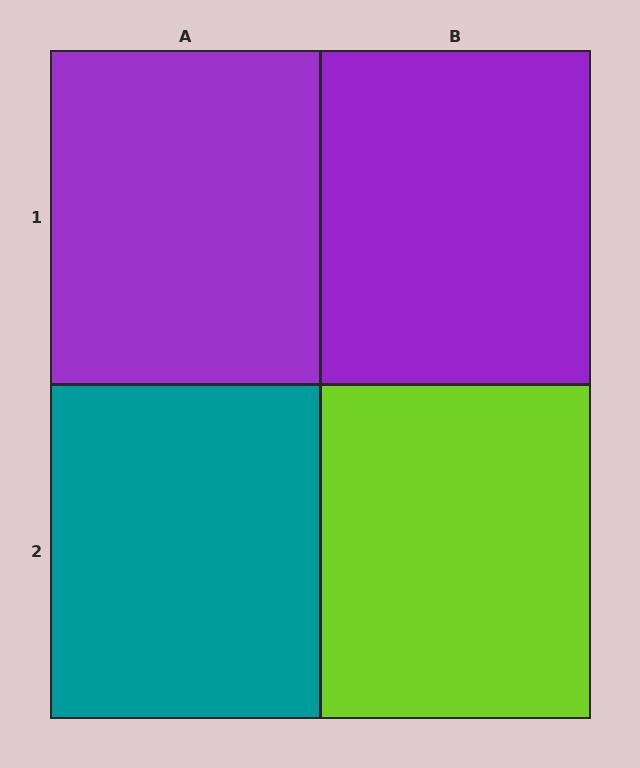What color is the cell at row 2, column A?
Teal.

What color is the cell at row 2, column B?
Lime.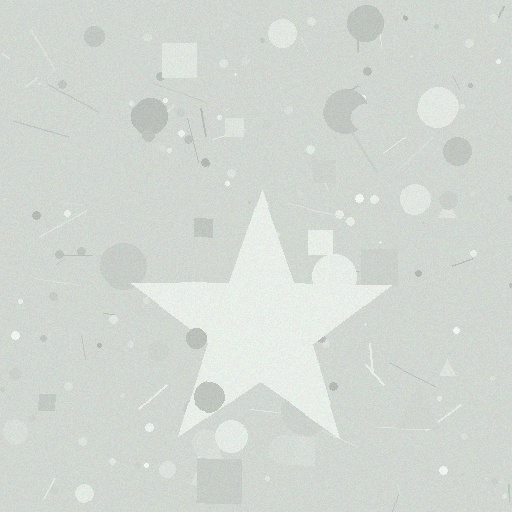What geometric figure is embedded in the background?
A star is embedded in the background.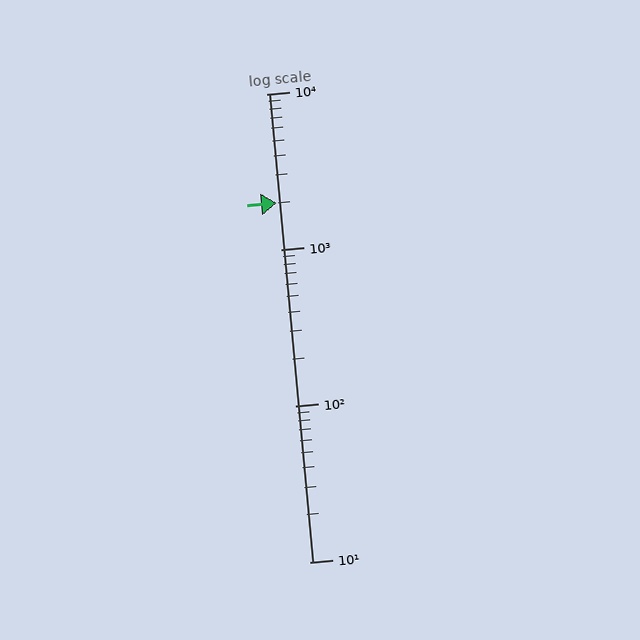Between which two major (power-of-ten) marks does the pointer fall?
The pointer is between 1000 and 10000.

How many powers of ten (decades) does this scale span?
The scale spans 3 decades, from 10 to 10000.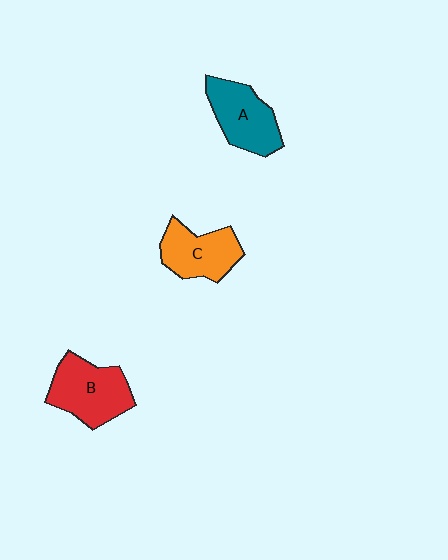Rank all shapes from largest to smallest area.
From largest to smallest: B (red), A (teal), C (orange).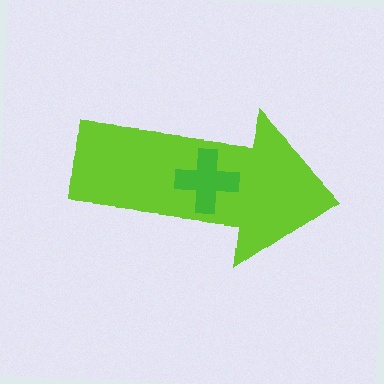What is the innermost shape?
The green cross.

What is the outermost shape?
The lime arrow.